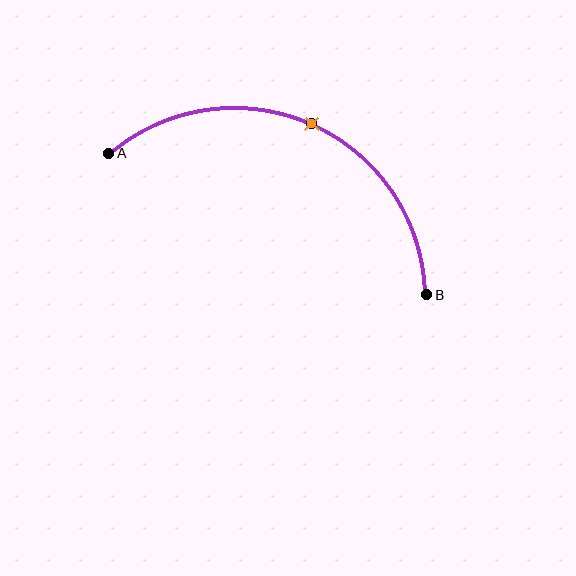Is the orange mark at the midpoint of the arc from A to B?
Yes. The orange mark lies on the arc at equal arc-length from both A and B — it is the arc midpoint.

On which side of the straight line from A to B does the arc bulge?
The arc bulges above the straight line connecting A and B.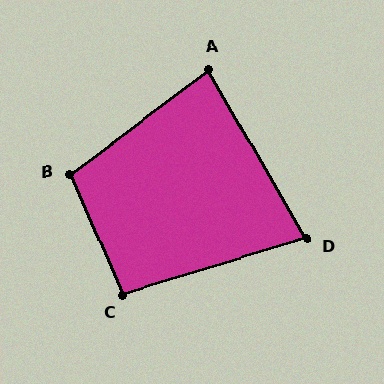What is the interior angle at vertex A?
Approximately 83 degrees (acute).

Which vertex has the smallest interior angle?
D, at approximately 77 degrees.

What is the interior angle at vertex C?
Approximately 97 degrees (obtuse).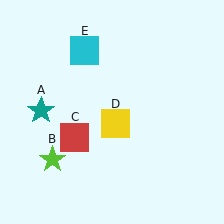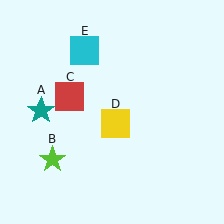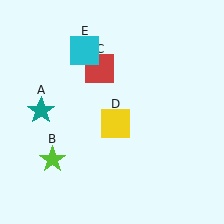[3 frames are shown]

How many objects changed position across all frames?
1 object changed position: red square (object C).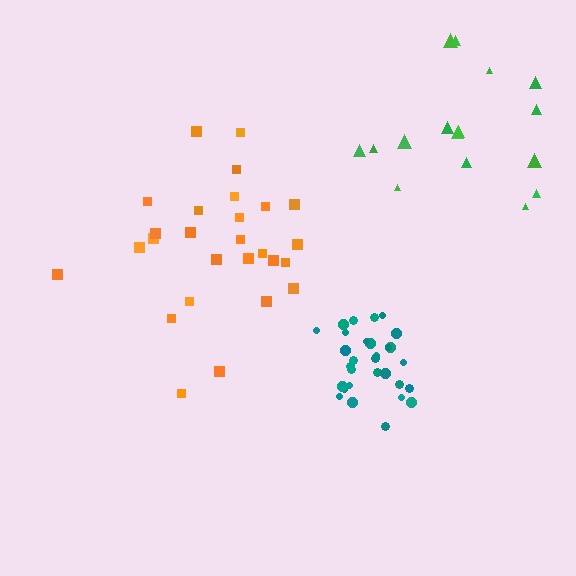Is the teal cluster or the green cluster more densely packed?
Teal.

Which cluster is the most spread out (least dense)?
Orange.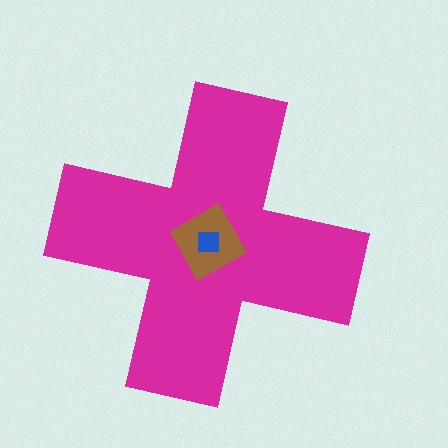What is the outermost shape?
The magenta cross.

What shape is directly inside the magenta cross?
The brown diamond.